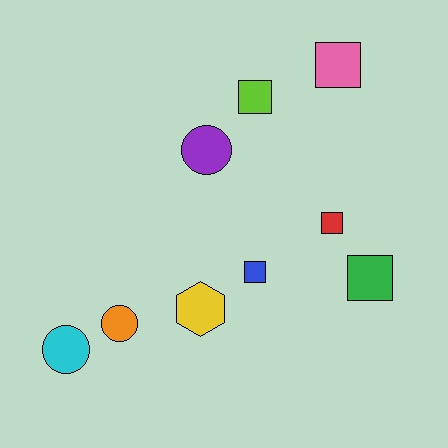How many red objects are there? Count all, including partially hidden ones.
There is 1 red object.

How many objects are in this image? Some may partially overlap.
There are 9 objects.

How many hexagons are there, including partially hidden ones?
There is 1 hexagon.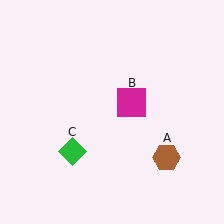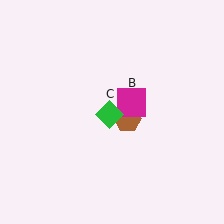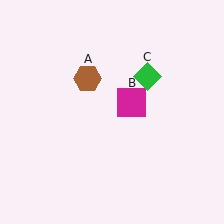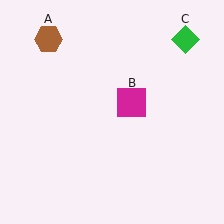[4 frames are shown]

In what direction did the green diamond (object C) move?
The green diamond (object C) moved up and to the right.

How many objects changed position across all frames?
2 objects changed position: brown hexagon (object A), green diamond (object C).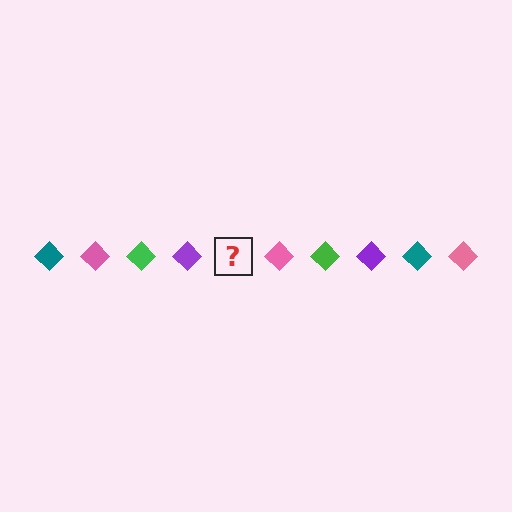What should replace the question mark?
The question mark should be replaced with a teal diamond.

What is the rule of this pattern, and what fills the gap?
The rule is that the pattern cycles through teal, pink, green, purple diamonds. The gap should be filled with a teal diamond.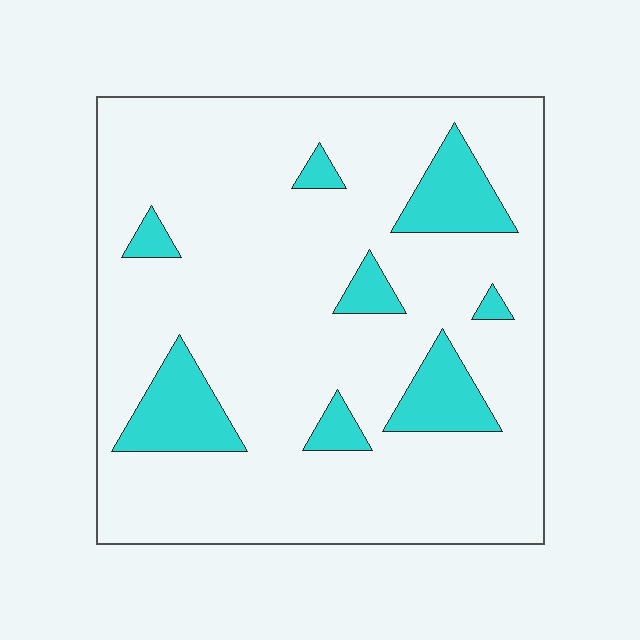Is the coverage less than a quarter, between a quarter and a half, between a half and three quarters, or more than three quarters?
Less than a quarter.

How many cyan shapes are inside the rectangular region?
8.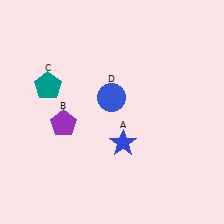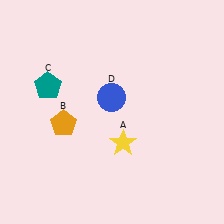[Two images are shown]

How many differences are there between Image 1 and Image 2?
There are 2 differences between the two images.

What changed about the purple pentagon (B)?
In Image 1, B is purple. In Image 2, it changed to orange.